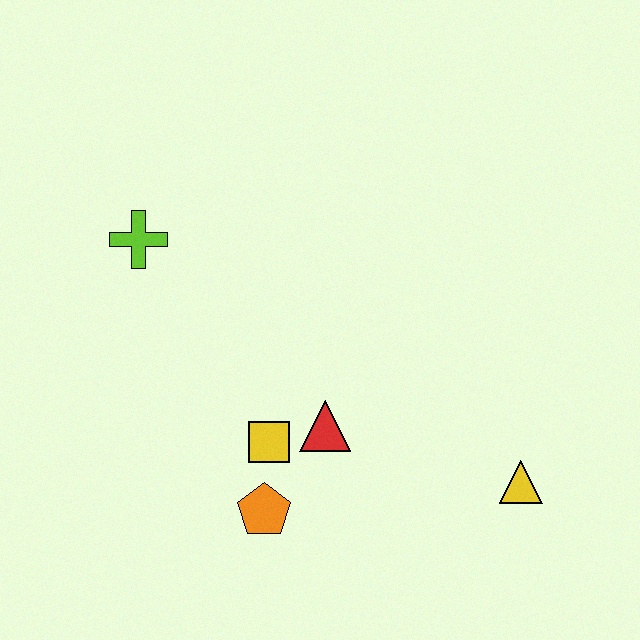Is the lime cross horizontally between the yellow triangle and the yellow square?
No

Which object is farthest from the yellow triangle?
The lime cross is farthest from the yellow triangle.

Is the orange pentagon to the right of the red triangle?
No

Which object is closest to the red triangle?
The yellow square is closest to the red triangle.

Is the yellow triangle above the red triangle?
No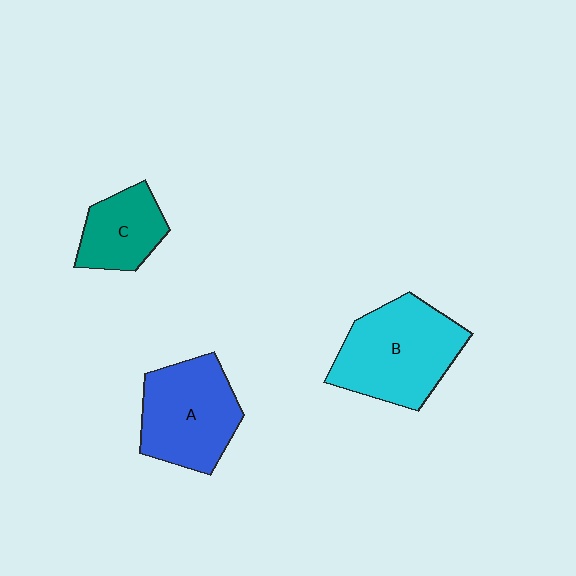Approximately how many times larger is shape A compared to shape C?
Approximately 1.6 times.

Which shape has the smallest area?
Shape C (teal).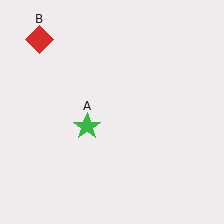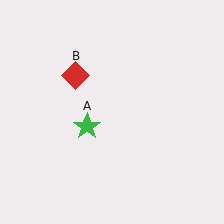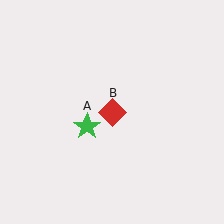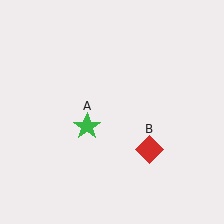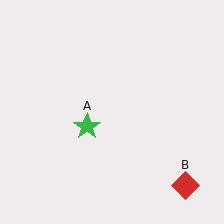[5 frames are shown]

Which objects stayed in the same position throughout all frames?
Green star (object A) remained stationary.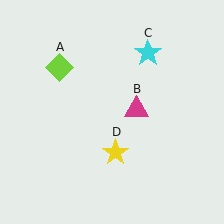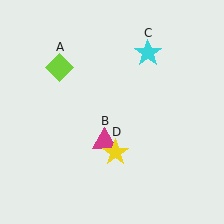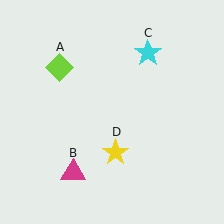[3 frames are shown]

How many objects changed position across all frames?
1 object changed position: magenta triangle (object B).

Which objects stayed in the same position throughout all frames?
Lime diamond (object A) and cyan star (object C) and yellow star (object D) remained stationary.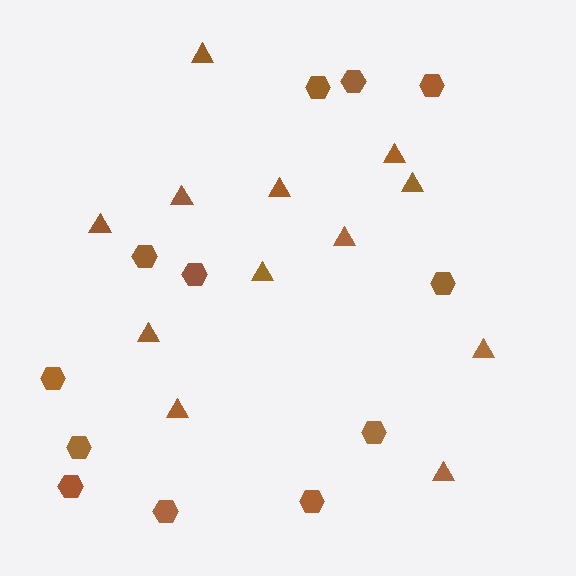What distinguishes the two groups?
There are 2 groups: one group of triangles (12) and one group of hexagons (12).